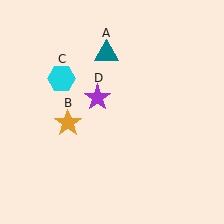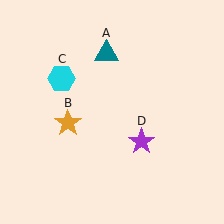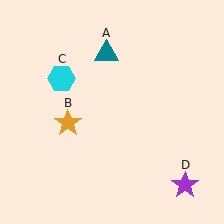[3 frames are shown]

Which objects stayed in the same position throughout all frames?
Teal triangle (object A) and orange star (object B) and cyan hexagon (object C) remained stationary.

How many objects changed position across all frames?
1 object changed position: purple star (object D).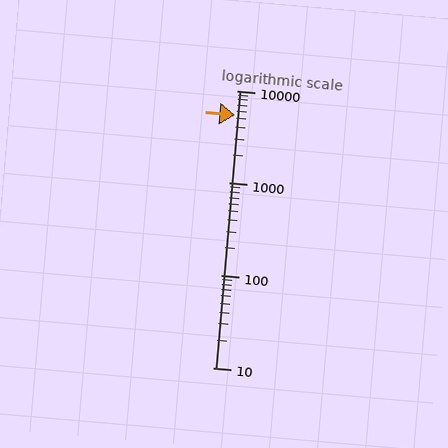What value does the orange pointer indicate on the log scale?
The pointer indicates approximately 5500.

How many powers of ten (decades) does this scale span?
The scale spans 3 decades, from 10 to 10000.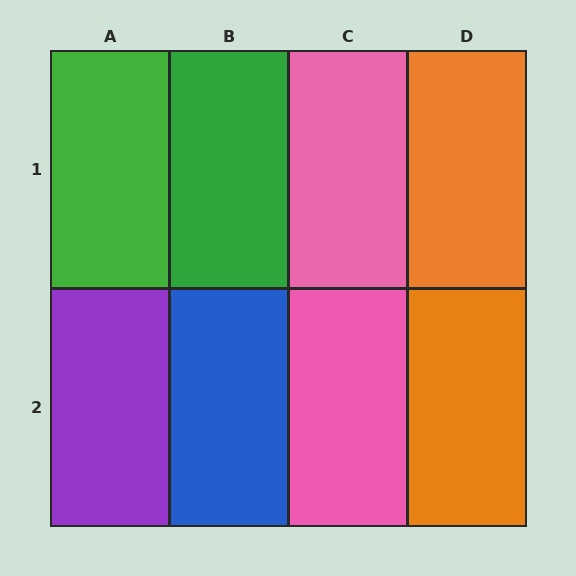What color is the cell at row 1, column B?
Green.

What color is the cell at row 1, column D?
Orange.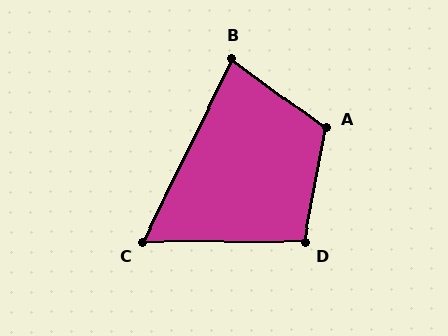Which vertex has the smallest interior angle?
C, at approximately 64 degrees.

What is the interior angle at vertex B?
Approximately 80 degrees (acute).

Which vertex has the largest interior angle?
A, at approximately 116 degrees.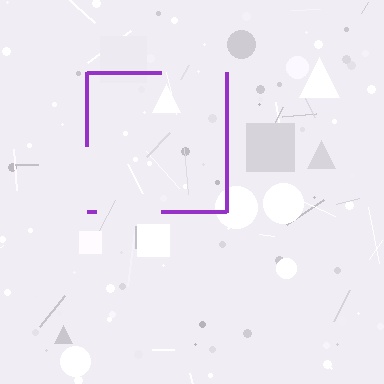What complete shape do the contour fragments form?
The contour fragments form a square.